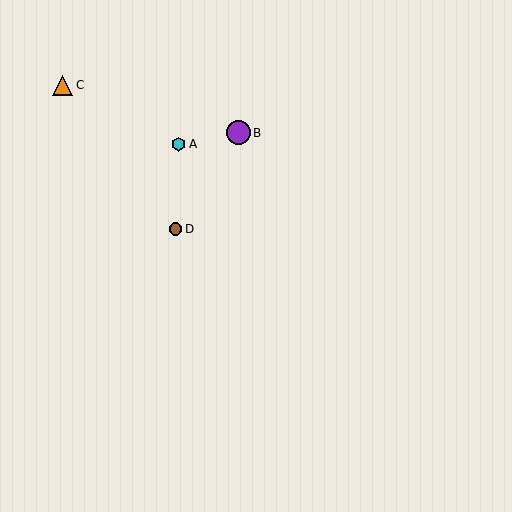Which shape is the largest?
The purple circle (labeled B) is the largest.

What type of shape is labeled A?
Shape A is a cyan hexagon.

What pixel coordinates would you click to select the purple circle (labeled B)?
Click at (238, 133) to select the purple circle B.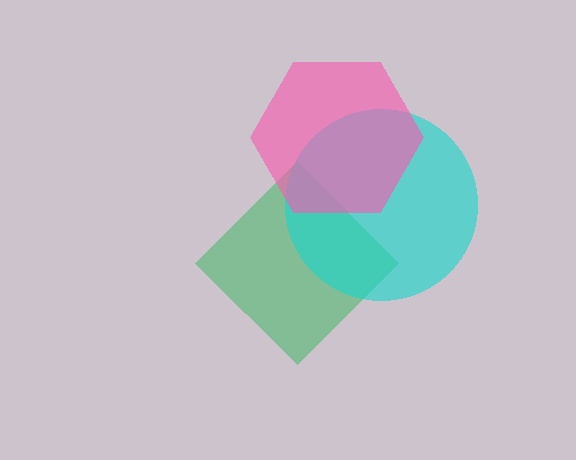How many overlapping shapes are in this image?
There are 3 overlapping shapes in the image.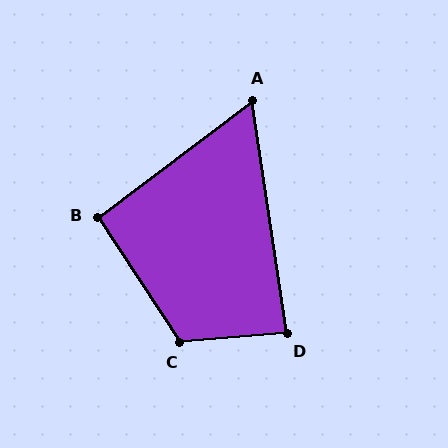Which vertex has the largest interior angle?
C, at approximately 118 degrees.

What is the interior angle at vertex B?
Approximately 94 degrees (approximately right).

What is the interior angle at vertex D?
Approximately 86 degrees (approximately right).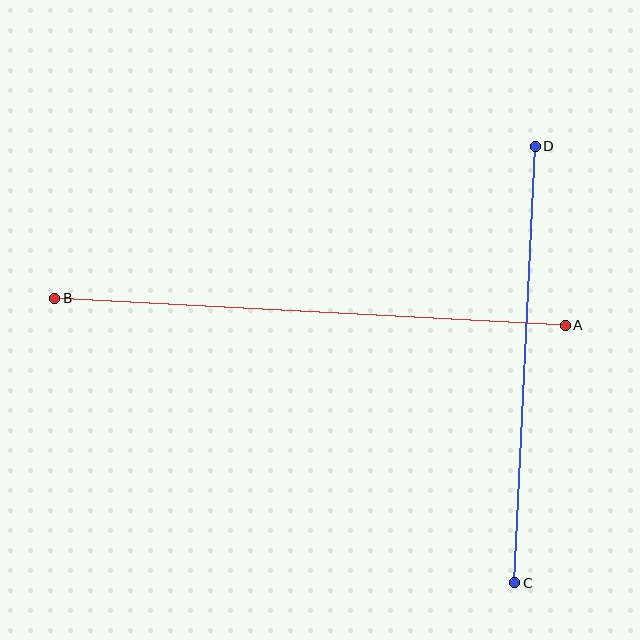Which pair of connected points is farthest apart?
Points A and B are farthest apart.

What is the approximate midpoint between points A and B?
The midpoint is at approximately (310, 312) pixels.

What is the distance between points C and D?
The distance is approximately 437 pixels.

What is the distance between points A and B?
The distance is approximately 511 pixels.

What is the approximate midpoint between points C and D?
The midpoint is at approximately (525, 364) pixels.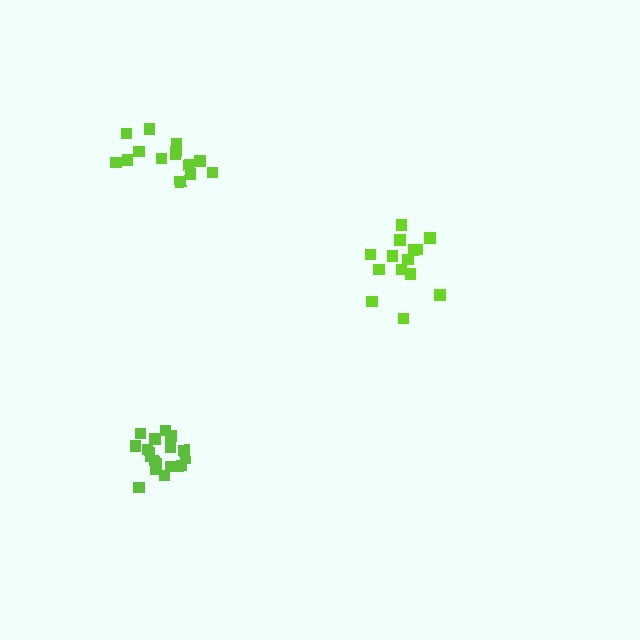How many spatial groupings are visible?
There are 3 spatial groupings.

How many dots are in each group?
Group 1: 15 dots, Group 2: 14 dots, Group 3: 18 dots (47 total).